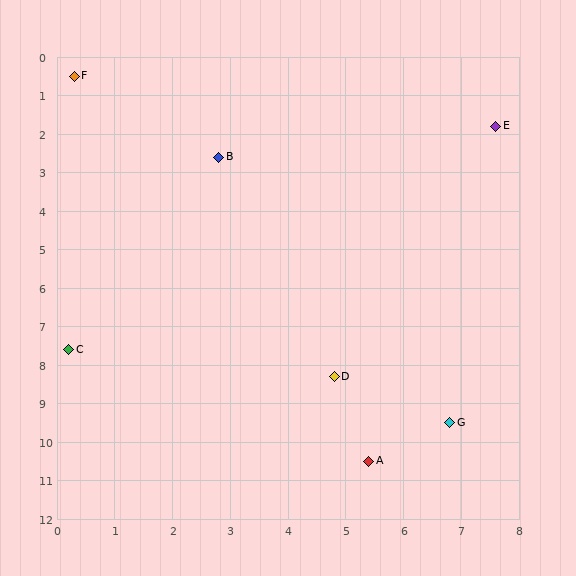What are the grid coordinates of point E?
Point E is at approximately (7.6, 1.8).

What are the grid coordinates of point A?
Point A is at approximately (5.4, 10.5).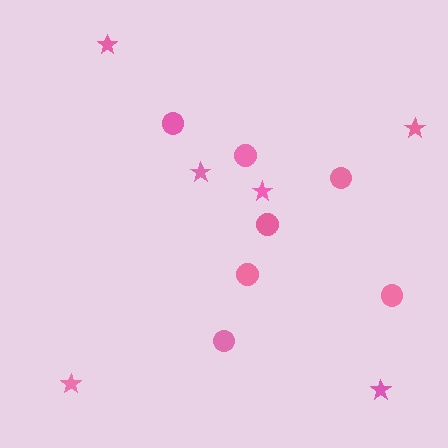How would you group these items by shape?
There are 2 groups: one group of stars (6) and one group of circles (7).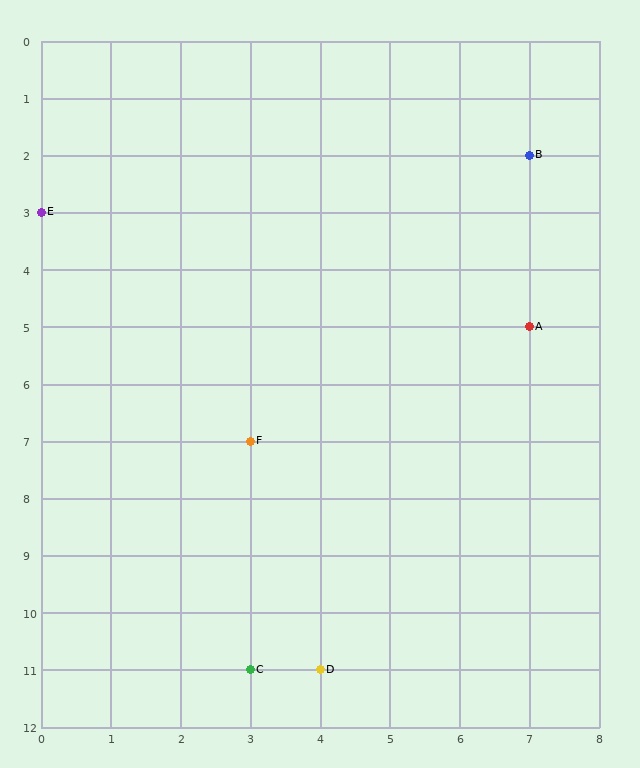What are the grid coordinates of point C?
Point C is at grid coordinates (3, 11).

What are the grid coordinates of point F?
Point F is at grid coordinates (3, 7).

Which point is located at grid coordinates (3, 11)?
Point C is at (3, 11).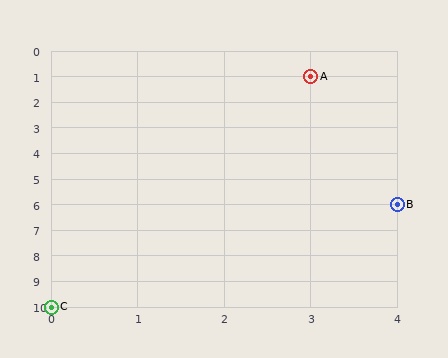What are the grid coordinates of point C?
Point C is at grid coordinates (0, 10).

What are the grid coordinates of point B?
Point B is at grid coordinates (4, 6).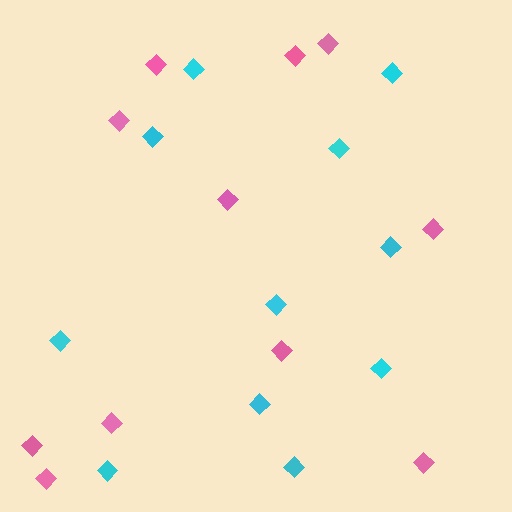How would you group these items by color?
There are 2 groups: one group of cyan diamonds (11) and one group of pink diamonds (11).